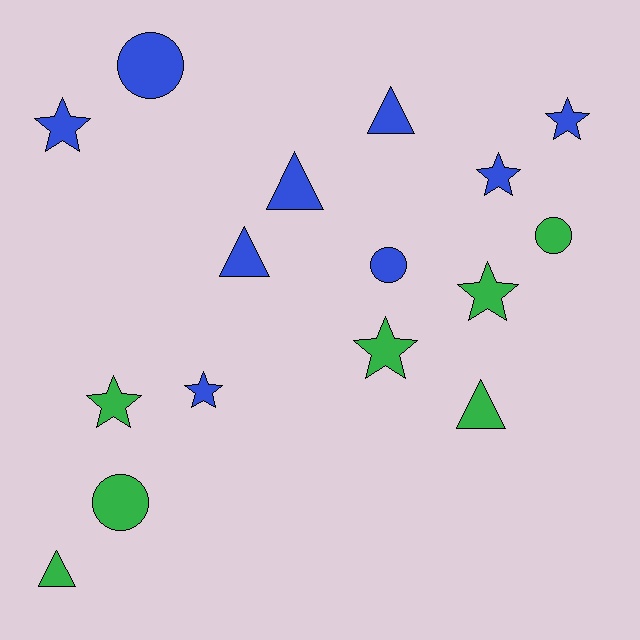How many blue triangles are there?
There are 3 blue triangles.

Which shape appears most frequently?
Star, with 7 objects.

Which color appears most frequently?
Blue, with 9 objects.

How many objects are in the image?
There are 16 objects.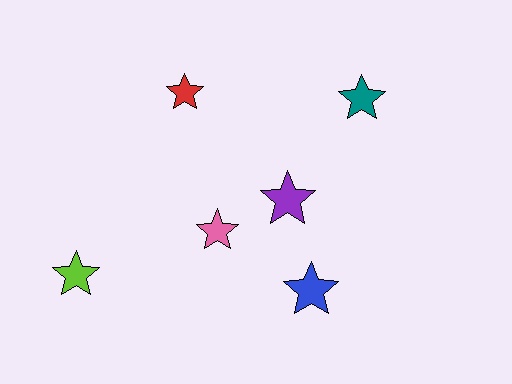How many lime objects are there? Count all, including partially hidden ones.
There is 1 lime object.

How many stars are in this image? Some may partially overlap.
There are 6 stars.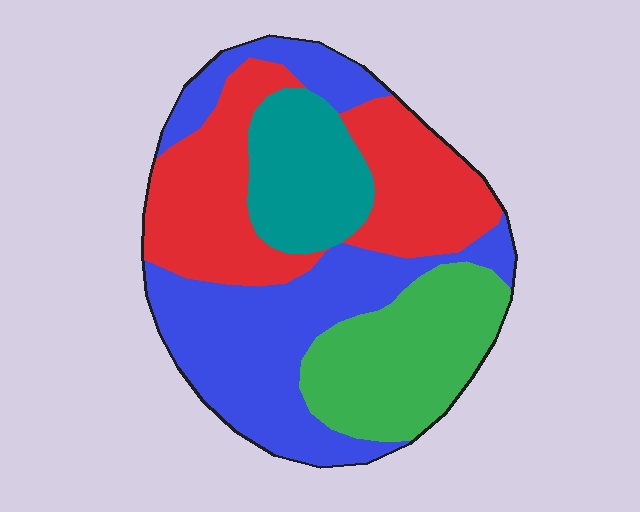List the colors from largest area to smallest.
From largest to smallest: blue, red, green, teal.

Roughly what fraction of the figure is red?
Red takes up about one third (1/3) of the figure.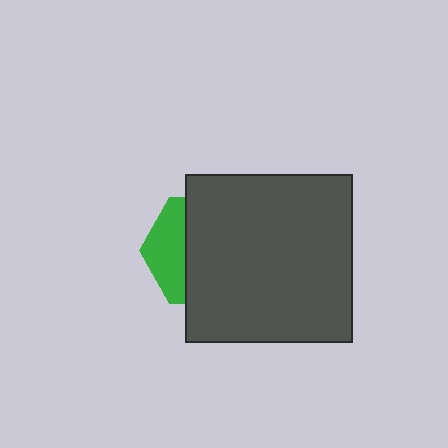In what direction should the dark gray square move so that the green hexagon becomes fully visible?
The dark gray square should move right. That is the shortest direction to clear the overlap and leave the green hexagon fully visible.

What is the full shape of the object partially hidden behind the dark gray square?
The partially hidden object is a green hexagon.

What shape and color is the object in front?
The object in front is a dark gray square.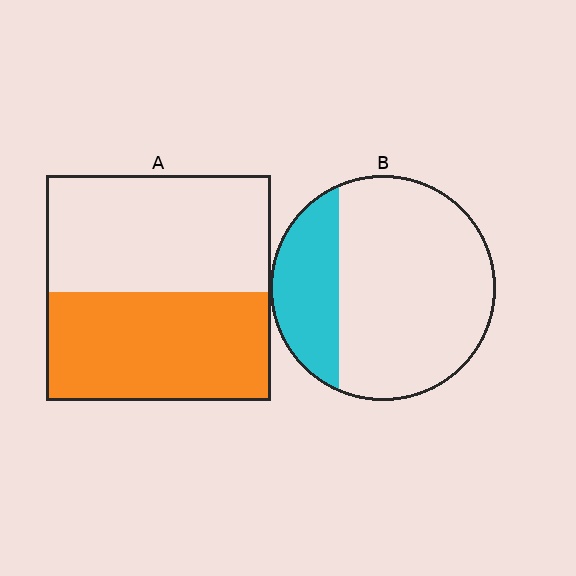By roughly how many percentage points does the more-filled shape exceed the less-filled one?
By roughly 20 percentage points (A over B).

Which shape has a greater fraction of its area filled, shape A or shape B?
Shape A.